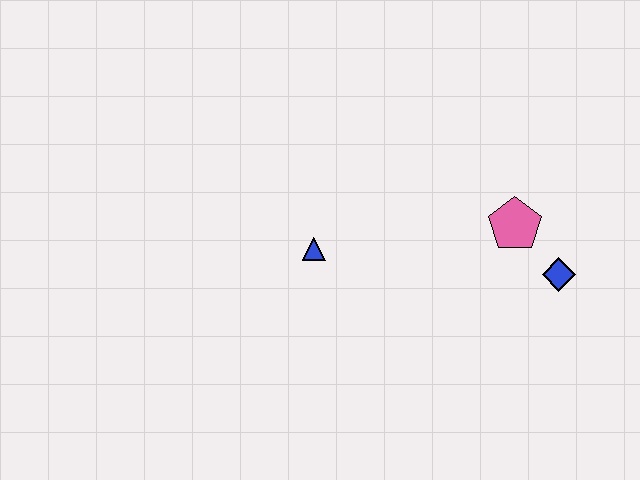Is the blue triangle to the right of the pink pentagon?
No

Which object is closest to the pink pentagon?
The blue diamond is closest to the pink pentagon.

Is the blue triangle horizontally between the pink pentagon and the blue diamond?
No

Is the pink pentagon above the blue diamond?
Yes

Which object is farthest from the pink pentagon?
The blue triangle is farthest from the pink pentagon.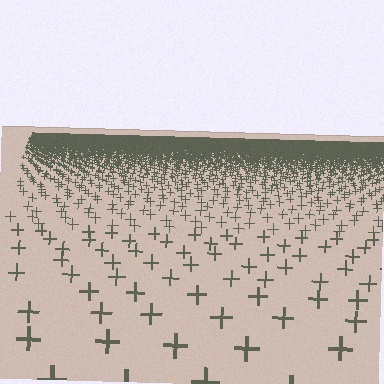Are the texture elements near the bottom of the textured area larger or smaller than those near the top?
Larger. Near the bottom, elements are closer to the viewer and appear at a bigger on-screen size.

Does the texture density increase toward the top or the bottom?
Density increases toward the top.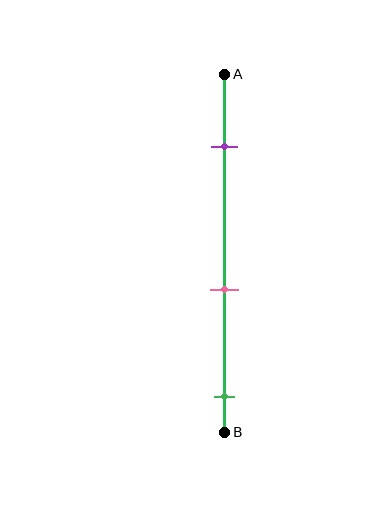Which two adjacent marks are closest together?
The pink and green marks are the closest adjacent pair.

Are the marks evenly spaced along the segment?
Yes, the marks are approximately evenly spaced.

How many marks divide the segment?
There are 3 marks dividing the segment.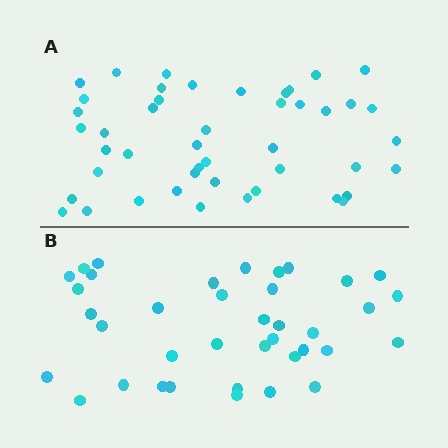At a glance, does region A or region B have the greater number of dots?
Region A (the top region) has more dots.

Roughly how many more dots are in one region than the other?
Region A has roughly 8 or so more dots than region B.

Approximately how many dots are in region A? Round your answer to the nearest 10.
About 50 dots. (The exact count is 46, which rounds to 50.)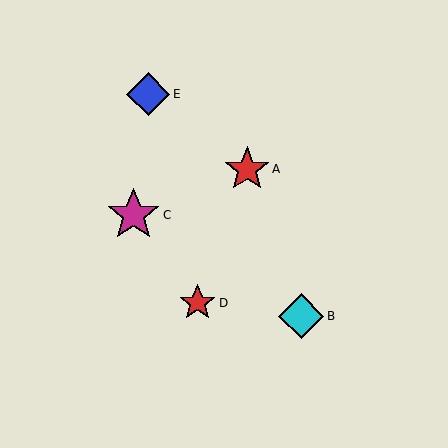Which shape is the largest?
The magenta star (labeled C) is the largest.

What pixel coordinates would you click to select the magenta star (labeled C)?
Click at (134, 215) to select the magenta star C.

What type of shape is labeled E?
Shape E is a blue diamond.